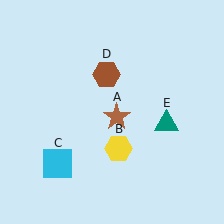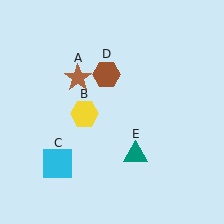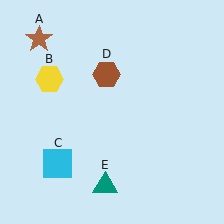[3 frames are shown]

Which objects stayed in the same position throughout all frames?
Cyan square (object C) and brown hexagon (object D) remained stationary.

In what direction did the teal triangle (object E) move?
The teal triangle (object E) moved down and to the left.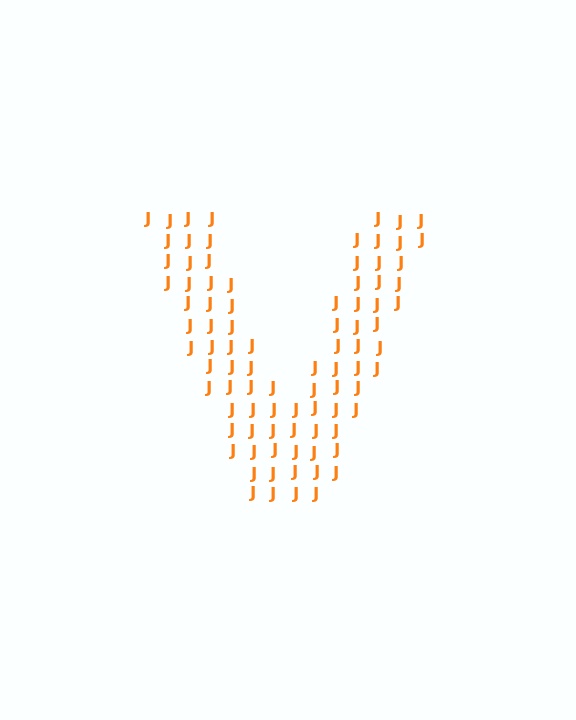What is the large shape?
The large shape is the letter V.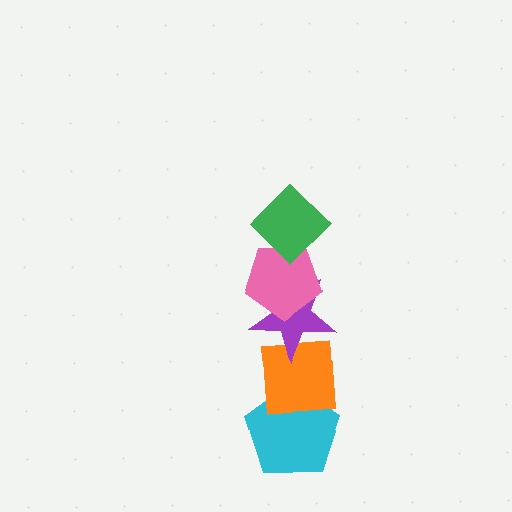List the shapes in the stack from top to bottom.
From top to bottom: the green diamond, the pink pentagon, the purple star, the orange square, the cyan pentagon.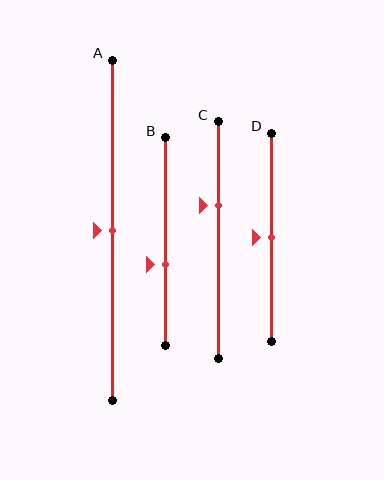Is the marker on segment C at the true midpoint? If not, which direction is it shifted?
No, the marker on segment C is shifted upward by about 15% of the segment length.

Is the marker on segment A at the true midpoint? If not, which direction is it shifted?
Yes, the marker on segment A is at the true midpoint.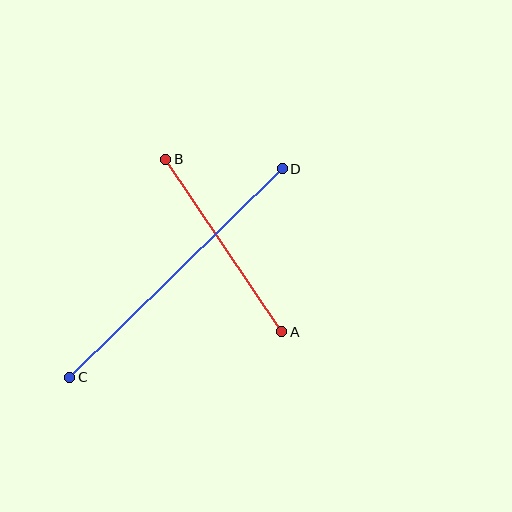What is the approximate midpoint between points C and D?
The midpoint is at approximately (176, 273) pixels.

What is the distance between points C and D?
The distance is approximately 298 pixels.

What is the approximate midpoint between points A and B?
The midpoint is at approximately (224, 245) pixels.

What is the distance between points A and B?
The distance is approximately 208 pixels.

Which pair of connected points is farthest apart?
Points C and D are farthest apart.